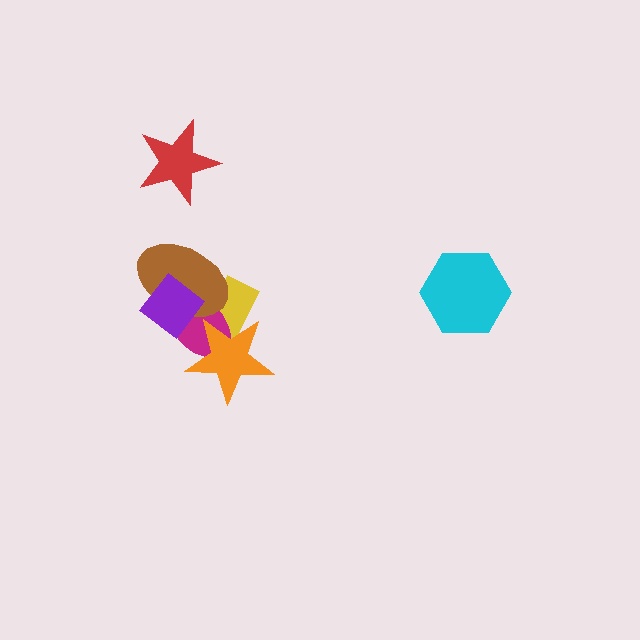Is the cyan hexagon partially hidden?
No, no other shape covers it.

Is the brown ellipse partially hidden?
Yes, it is partially covered by another shape.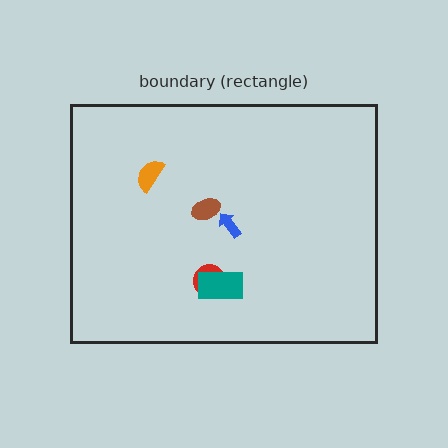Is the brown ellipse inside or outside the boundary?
Inside.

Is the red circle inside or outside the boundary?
Inside.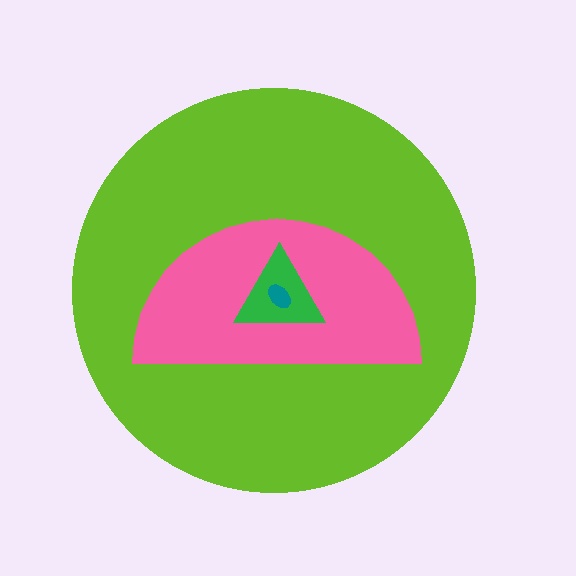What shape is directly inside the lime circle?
The pink semicircle.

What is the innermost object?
The teal ellipse.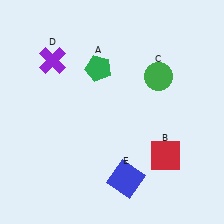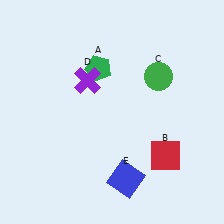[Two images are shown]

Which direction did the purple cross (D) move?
The purple cross (D) moved right.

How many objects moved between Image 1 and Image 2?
1 object moved between the two images.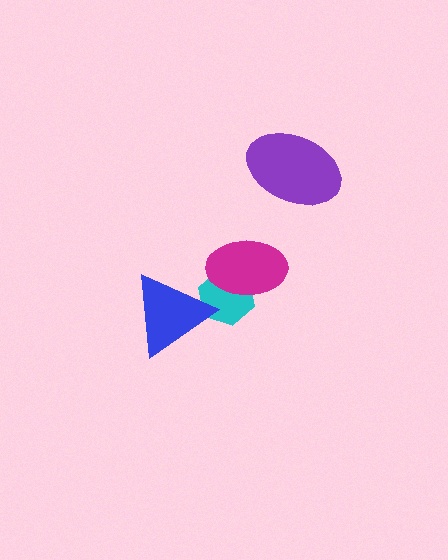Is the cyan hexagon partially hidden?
Yes, it is partially covered by another shape.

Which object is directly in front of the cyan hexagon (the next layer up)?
The magenta ellipse is directly in front of the cyan hexagon.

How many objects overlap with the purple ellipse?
0 objects overlap with the purple ellipse.